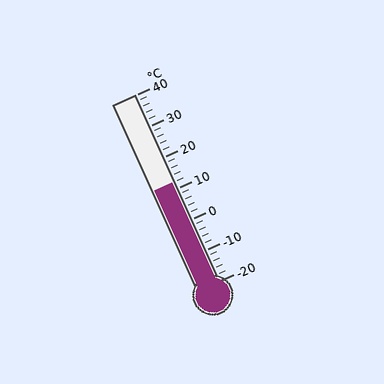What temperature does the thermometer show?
The thermometer shows approximately 12°C.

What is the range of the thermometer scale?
The thermometer scale ranges from -20°C to 40°C.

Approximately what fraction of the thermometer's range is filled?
The thermometer is filled to approximately 55% of its range.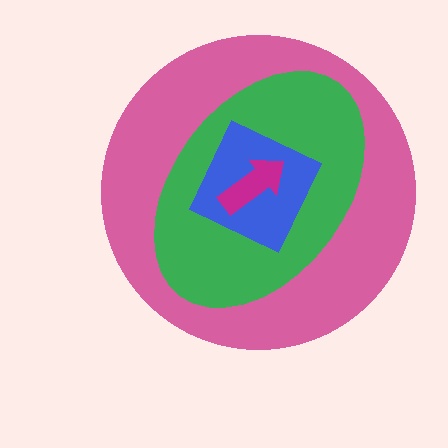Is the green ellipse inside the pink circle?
Yes.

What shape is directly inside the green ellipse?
The blue square.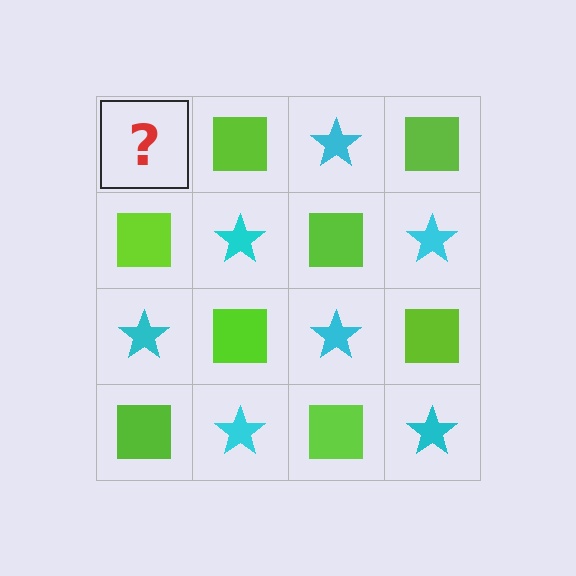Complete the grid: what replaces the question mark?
The question mark should be replaced with a cyan star.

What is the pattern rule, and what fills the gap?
The rule is that it alternates cyan star and lime square in a checkerboard pattern. The gap should be filled with a cyan star.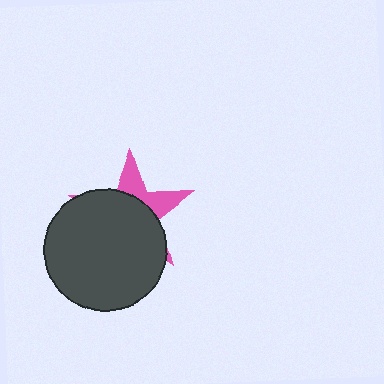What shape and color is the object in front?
The object in front is a dark gray circle.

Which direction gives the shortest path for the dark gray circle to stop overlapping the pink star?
Moving down gives the shortest separation.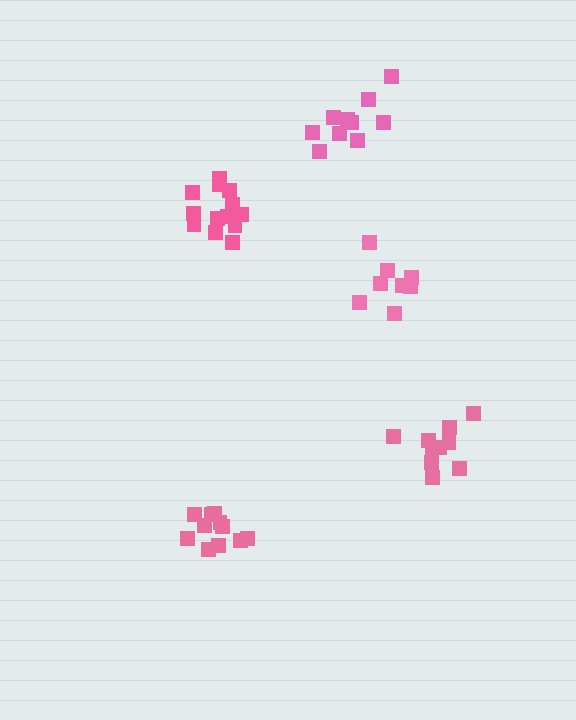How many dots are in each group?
Group 1: 8 dots, Group 2: 13 dots, Group 3: 10 dots, Group 4: 11 dots, Group 5: 10 dots (52 total).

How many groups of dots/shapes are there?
There are 5 groups.